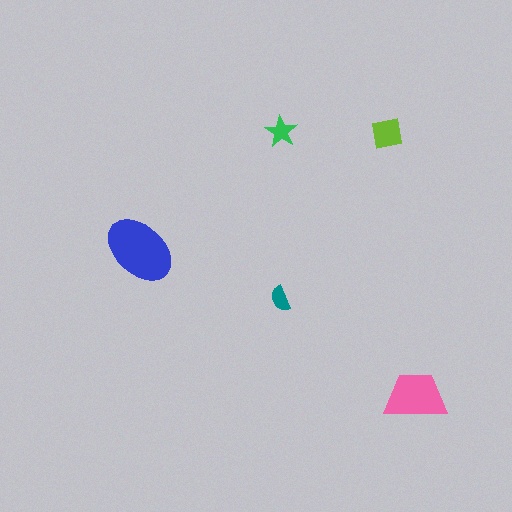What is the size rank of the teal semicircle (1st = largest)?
5th.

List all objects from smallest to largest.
The teal semicircle, the green star, the lime square, the pink trapezoid, the blue ellipse.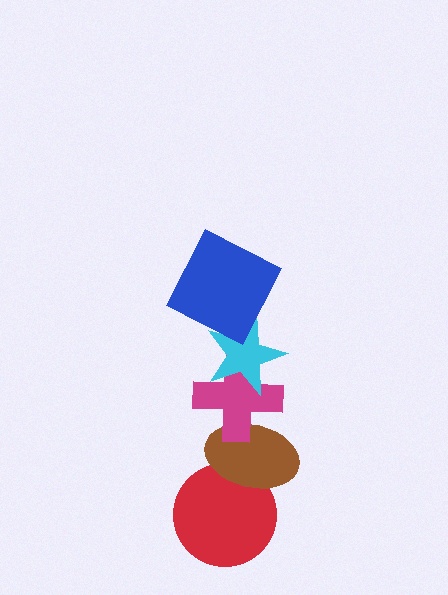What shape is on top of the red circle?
The brown ellipse is on top of the red circle.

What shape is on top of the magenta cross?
The cyan star is on top of the magenta cross.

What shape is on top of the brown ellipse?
The magenta cross is on top of the brown ellipse.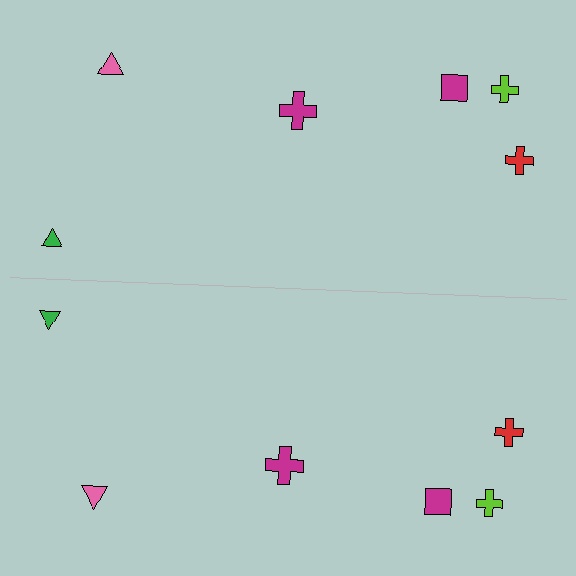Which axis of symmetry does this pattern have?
The pattern has a horizontal axis of symmetry running through the center of the image.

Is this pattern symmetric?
Yes, this pattern has bilateral (reflection) symmetry.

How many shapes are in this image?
There are 12 shapes in this image.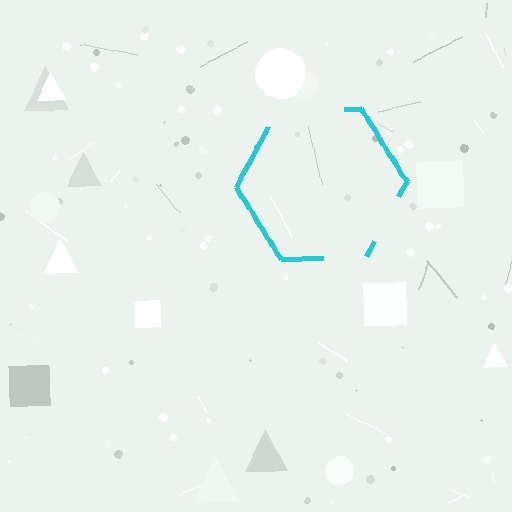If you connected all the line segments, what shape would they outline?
They would outline a hexagon.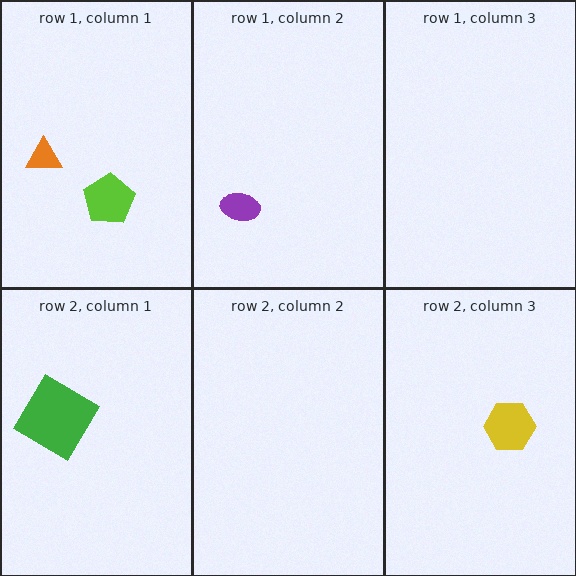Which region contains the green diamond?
The row 2, column 1 region.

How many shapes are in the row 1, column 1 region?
2.